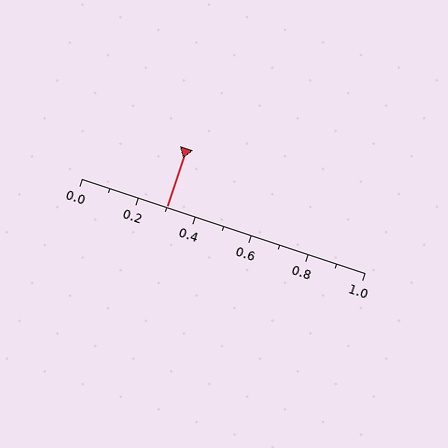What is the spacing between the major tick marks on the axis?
The major ticks are spaced 0.2 apart.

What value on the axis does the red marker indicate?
The marker indicates approximately 0.3.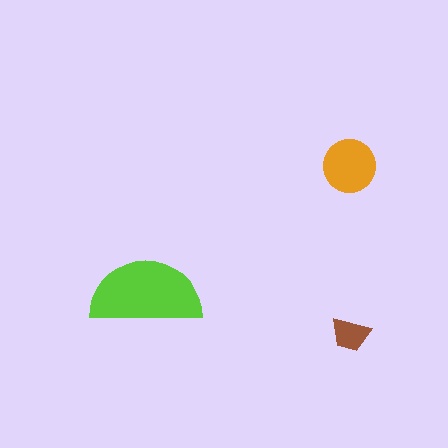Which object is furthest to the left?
The lime semicircle is leftmost.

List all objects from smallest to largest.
The brown trapezoid, the orange circle, the lime semicircle.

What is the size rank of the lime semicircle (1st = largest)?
1st.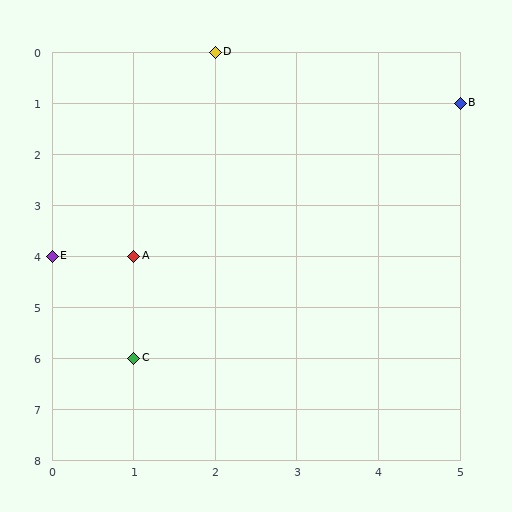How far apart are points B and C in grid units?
Points B and C are 4 columns and 5 rows apart (about 6.4 grid units diagonally).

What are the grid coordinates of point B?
Point B is at grid coordinates (5, 1).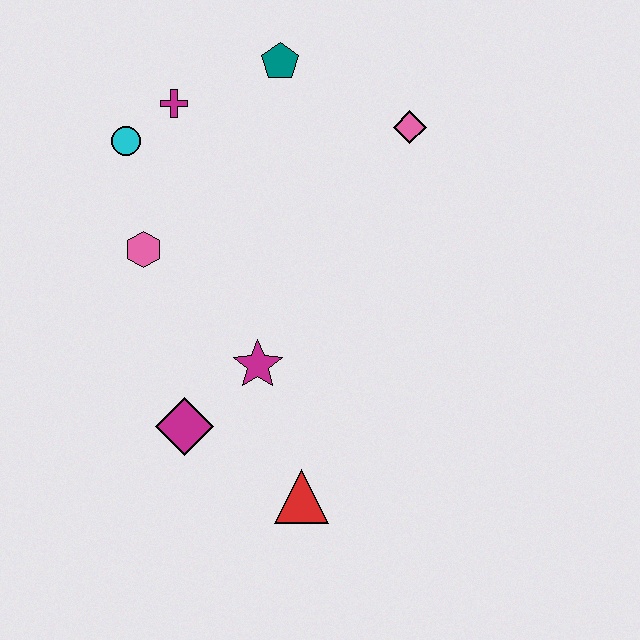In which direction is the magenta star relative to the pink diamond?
The magenta star is below the pink diamond.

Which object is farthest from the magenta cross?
The red triangle is farthest from the magenta cross.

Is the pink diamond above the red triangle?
Yes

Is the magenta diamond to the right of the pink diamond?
No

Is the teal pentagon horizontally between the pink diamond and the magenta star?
Yes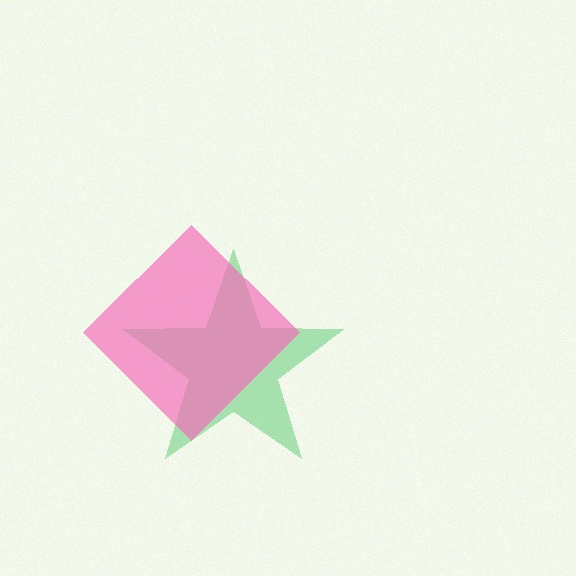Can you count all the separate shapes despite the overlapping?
Yes, there are 2 separate shapes.